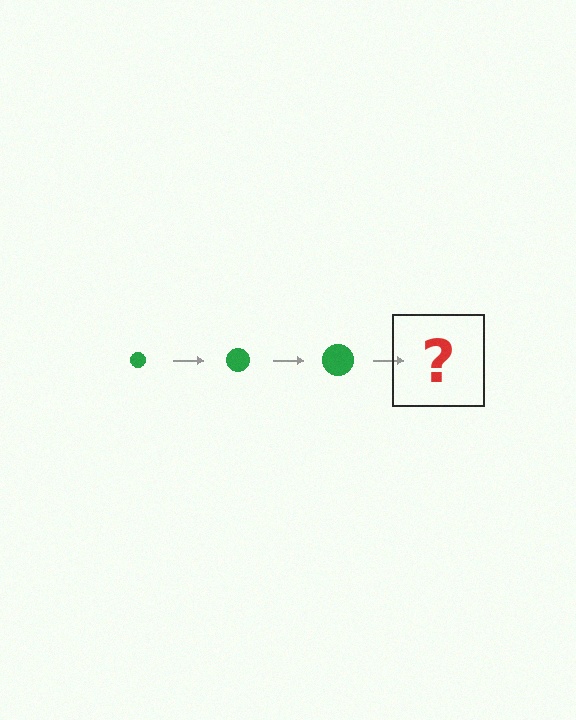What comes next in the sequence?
The next element should be a green circle, larger than the previous one.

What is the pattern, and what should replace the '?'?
The pattern is that the circle gets progressively larger each step. The '?' should be a green circle, larger than the previous one.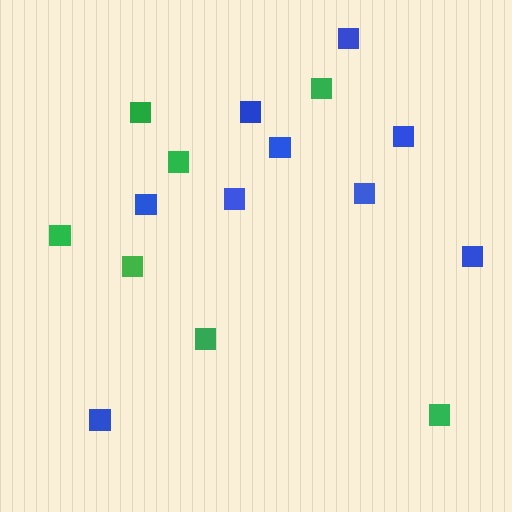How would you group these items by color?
There are 2 groups: one group of blue squares (9) and one group of green squares (7).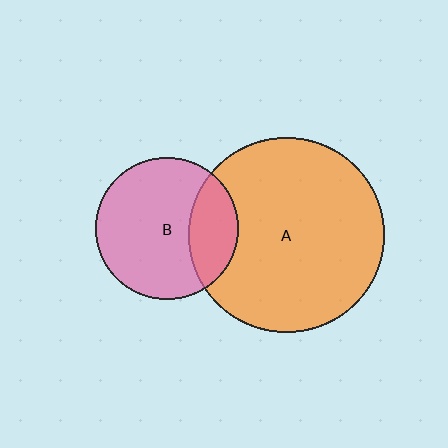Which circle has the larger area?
Circle A (orange).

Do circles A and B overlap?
Yes.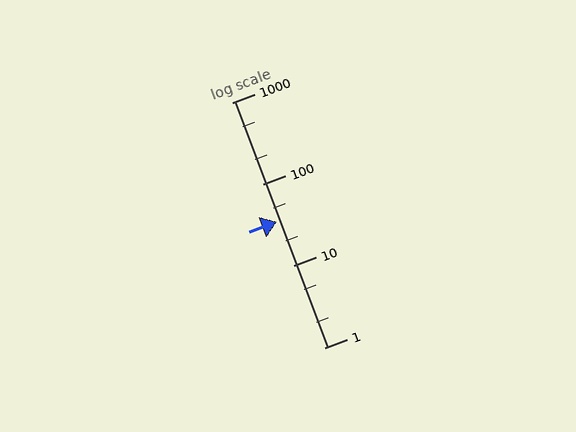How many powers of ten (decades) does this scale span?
The scale spans 3 decades, from 1 to 1000.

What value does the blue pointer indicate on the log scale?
The pointer indicates approximately 35.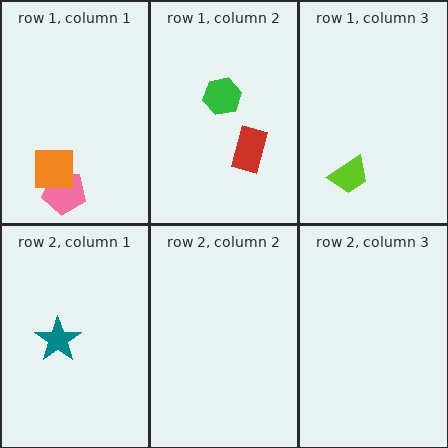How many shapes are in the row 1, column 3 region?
1.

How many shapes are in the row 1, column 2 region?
2.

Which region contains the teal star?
The row 2, column 1 region.